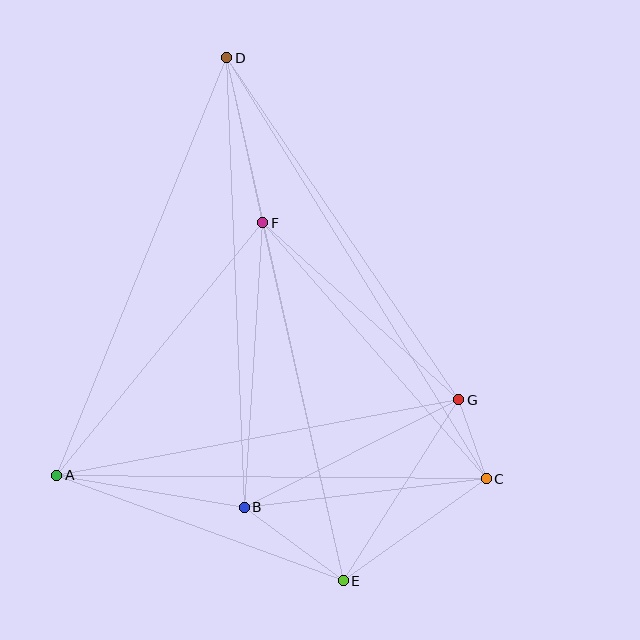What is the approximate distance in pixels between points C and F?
The distance between C and F is approximately 340 pixels.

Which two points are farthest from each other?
Points D and E are farthest from each other.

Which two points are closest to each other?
Points C and G are closest to each other.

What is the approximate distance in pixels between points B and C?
The distance between B and C is approximately 244 pixels.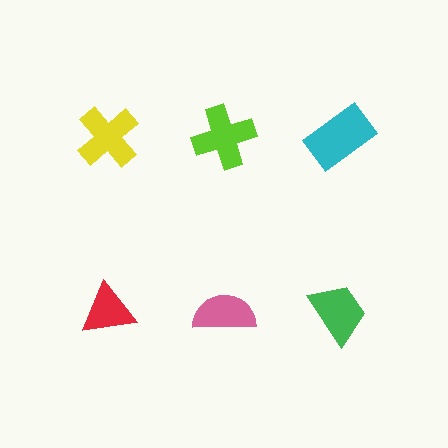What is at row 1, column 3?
A cyan rectangle.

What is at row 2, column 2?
A pink semicircle.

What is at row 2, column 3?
A green trapezoid.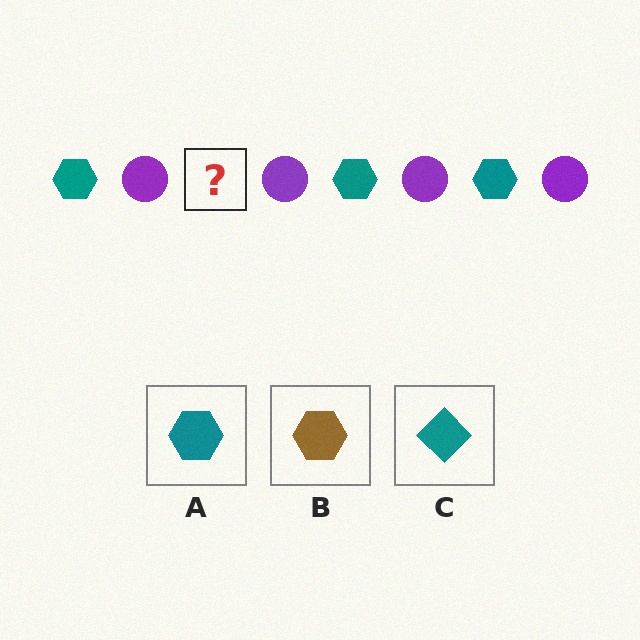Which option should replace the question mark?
Option A.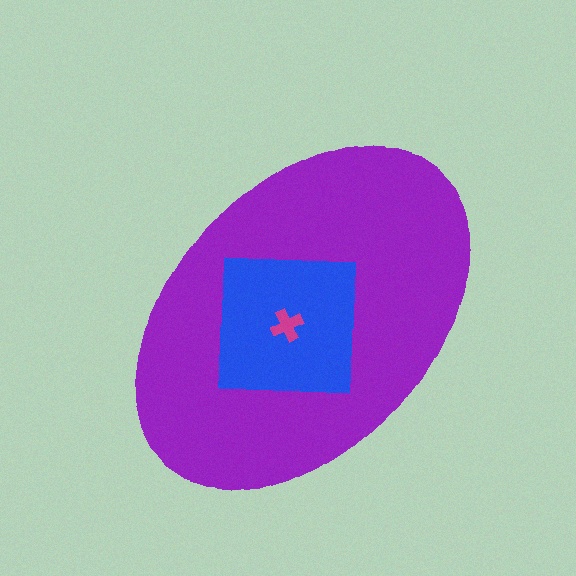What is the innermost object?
The magenta cross.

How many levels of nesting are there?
3.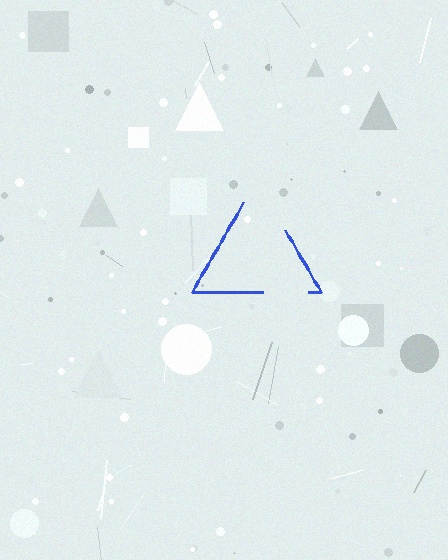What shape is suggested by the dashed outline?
The dashed outline suggests a triangle.